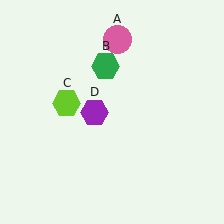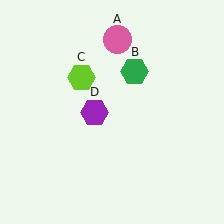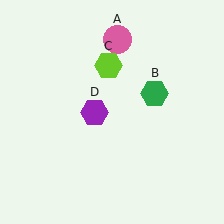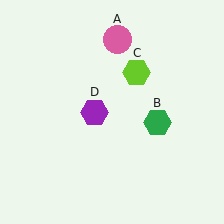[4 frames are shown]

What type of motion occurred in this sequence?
The green hexagon (object B), lime hexagon (object C) rotated clockwise around the center of the scene.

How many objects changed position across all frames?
2 objects changed position: green hexagon (object B), lime hexagon (object C).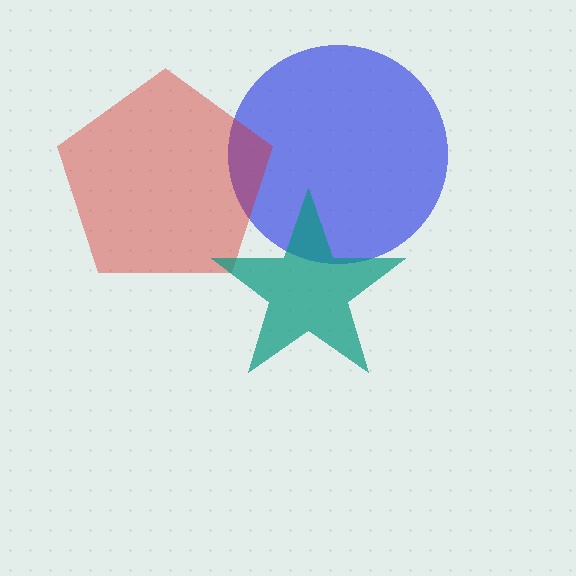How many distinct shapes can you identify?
There are 3 distinct shapes: a blue circle, a red pentagon, a teal star.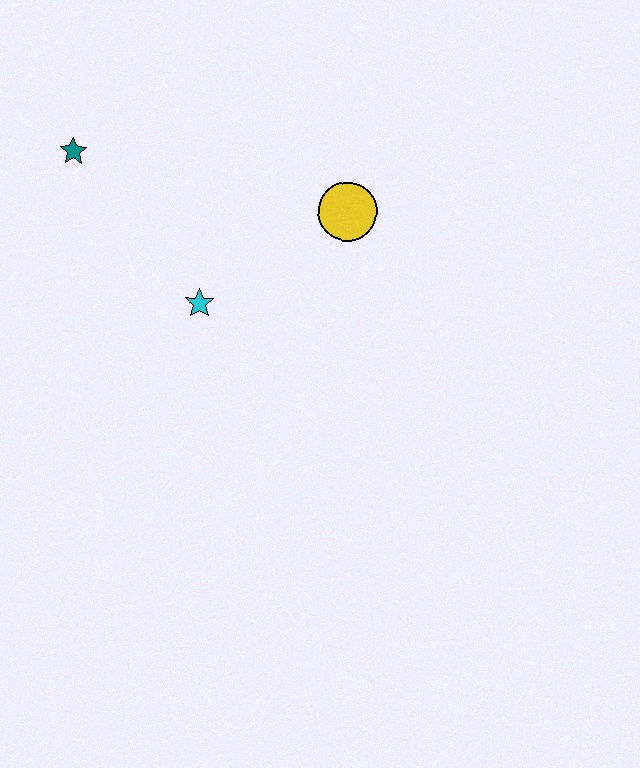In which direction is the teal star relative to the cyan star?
The teal star is above the cyan star.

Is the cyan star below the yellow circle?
Yes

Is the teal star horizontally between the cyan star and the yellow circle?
No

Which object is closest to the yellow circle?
The cyan star is closest to the yellow circle.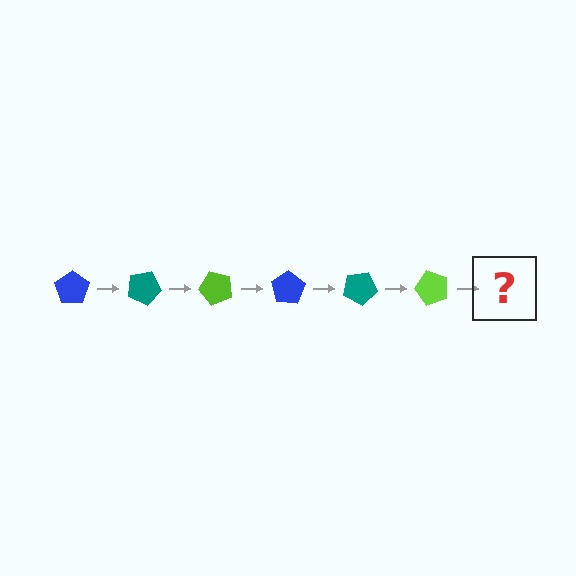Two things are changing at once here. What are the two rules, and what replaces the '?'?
The two rules are that it rotates 25 degrees each step and the color cycles through blue, teal, and lime. The '?' should be a blue pentagon, rotated 150 degrees from the start.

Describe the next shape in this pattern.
It should be a blue pentagon, rotated 150 degrees from the start.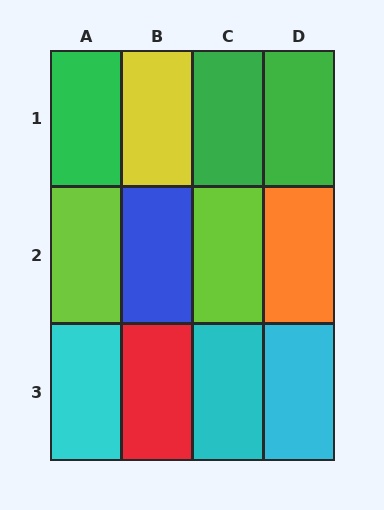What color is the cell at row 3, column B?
Red.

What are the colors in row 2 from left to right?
Lime, blue, lime, orange.